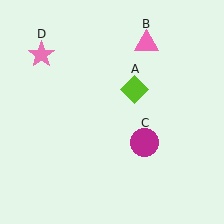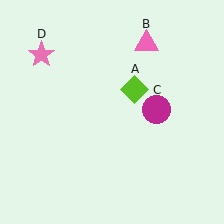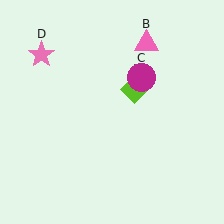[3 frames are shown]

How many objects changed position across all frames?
1 object changed position: magenta circle (object C).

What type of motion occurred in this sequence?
The magenta circle (object C) rotated counterclockwise around the center of the scene.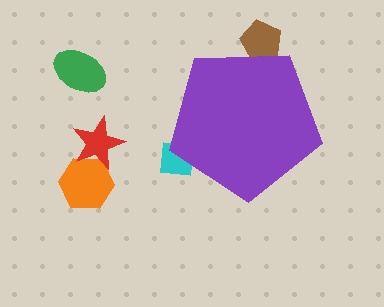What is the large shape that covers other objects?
A purple pentagon.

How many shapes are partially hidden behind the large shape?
2 shapes are partially hidden.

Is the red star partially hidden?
No, the red star is fully visible.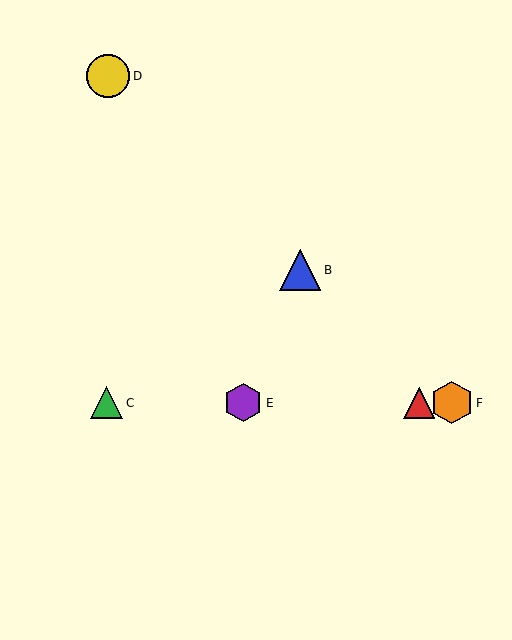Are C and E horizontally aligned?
Yes, both are at y≈403.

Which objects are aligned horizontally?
Objects A, C, E, F are aligned horizontally.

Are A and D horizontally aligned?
No, A is at y≈403 and D is at y≈76.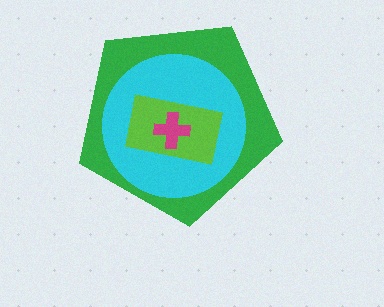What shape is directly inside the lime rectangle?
The magenta cross.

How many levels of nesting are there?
4.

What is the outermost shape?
The green pentagon.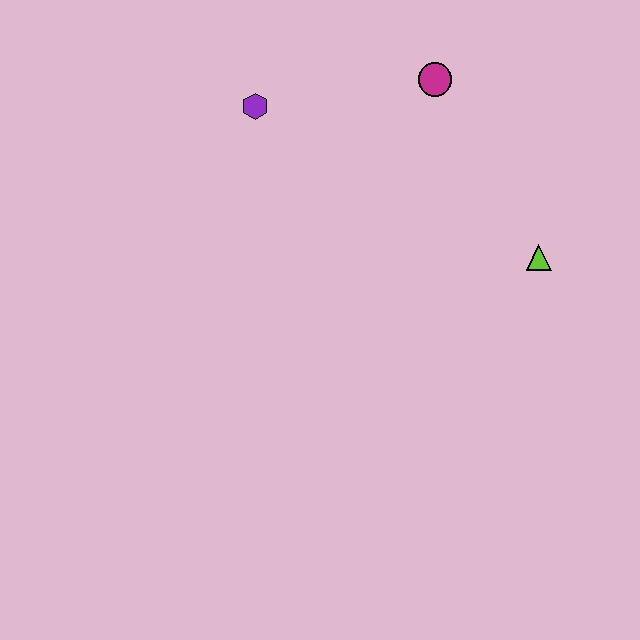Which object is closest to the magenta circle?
The purple hexagon is closest to the magenta circle.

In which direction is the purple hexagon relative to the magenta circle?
The purple hexagon is to the left of the magenta circle.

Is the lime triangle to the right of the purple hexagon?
Yes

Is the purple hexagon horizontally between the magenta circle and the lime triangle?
No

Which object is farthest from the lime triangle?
The purple hexagon is farthest from the lime triangle.